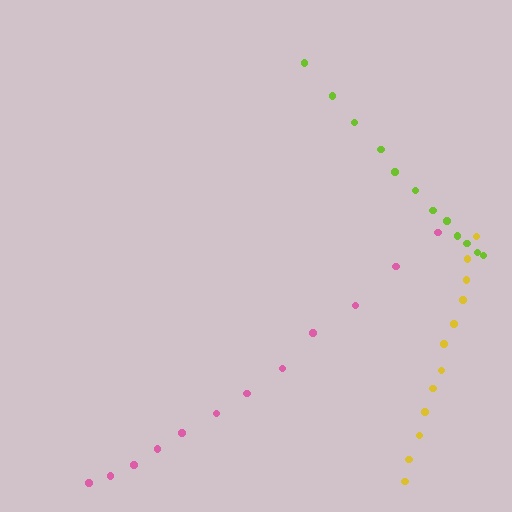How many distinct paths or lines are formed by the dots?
There are 3 distinct paths.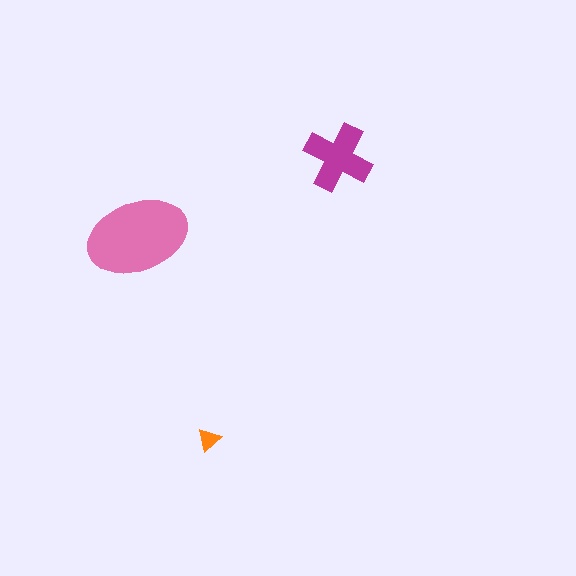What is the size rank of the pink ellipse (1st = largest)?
1st.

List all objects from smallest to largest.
The orange triangle, the magenta cross, the pink ellipse.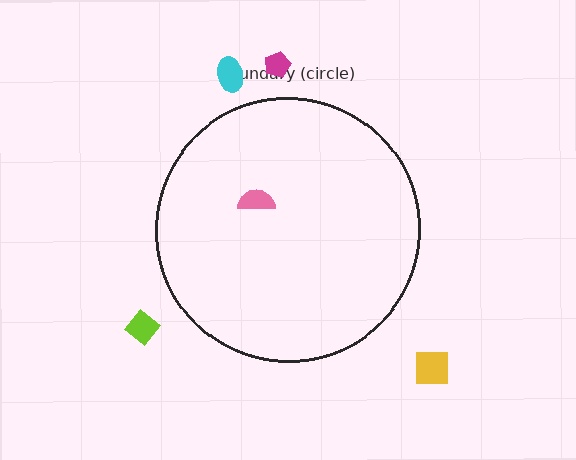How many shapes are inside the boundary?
1 inside, 4 outside.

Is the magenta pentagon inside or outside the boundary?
Outside.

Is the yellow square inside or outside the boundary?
Outside.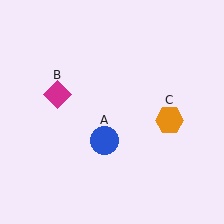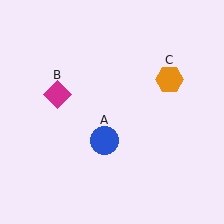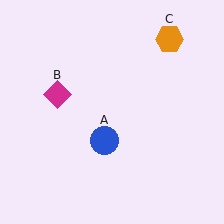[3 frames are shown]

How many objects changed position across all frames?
1 object changed position: orange hexagon (object C).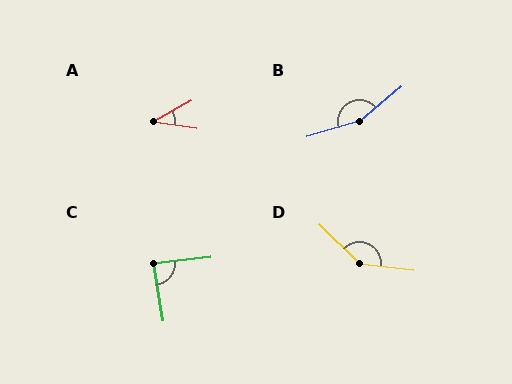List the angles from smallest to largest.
A (38°), C (87°), D (143°), B (157°).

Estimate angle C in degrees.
Approximately 87 degrees.